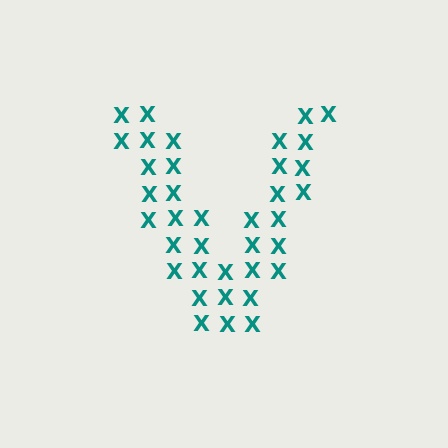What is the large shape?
The large shape is the letter V.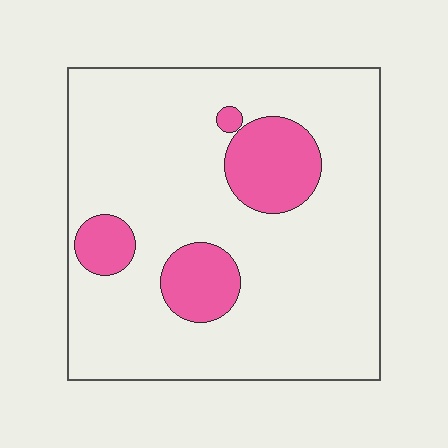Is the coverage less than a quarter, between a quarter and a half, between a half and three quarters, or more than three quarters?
Less than a quarter.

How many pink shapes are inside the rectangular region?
4.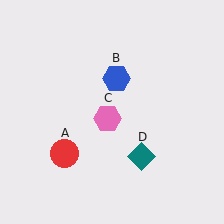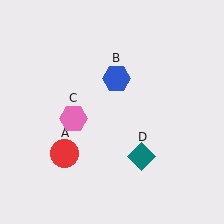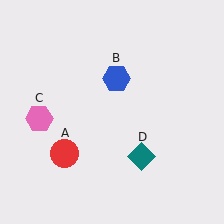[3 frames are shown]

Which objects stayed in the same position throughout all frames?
Red circle (object A) and blue hexagon (object B) and teal diamond (object D) remained stationary.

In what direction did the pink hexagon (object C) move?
The pink hexagon (object C) moved left.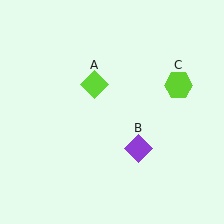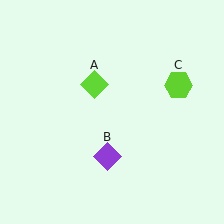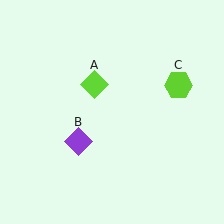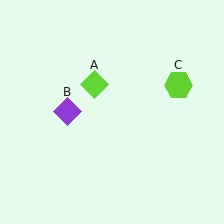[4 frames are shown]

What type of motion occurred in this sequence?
The purple diamond (object B) rotated clockwise around the center of the scene.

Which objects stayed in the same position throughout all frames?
Lime diamond (object A) and lime hexagon (object C) remained stationary.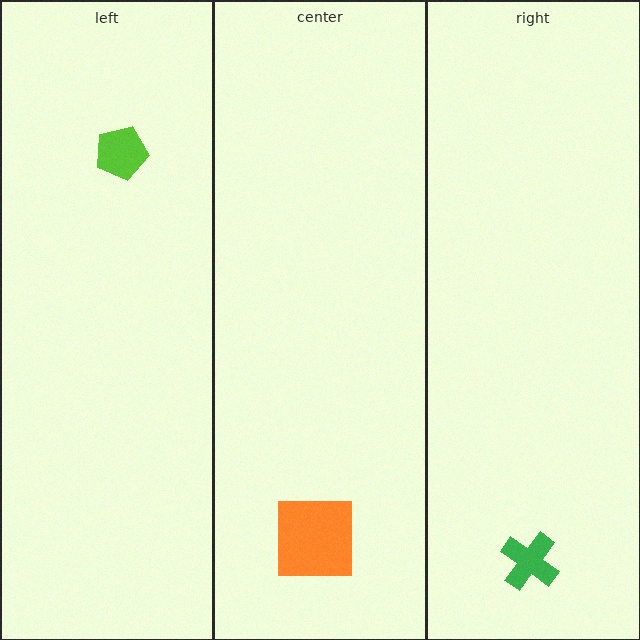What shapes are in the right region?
The green cross.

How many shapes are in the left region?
1.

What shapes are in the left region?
The lime pentagon.